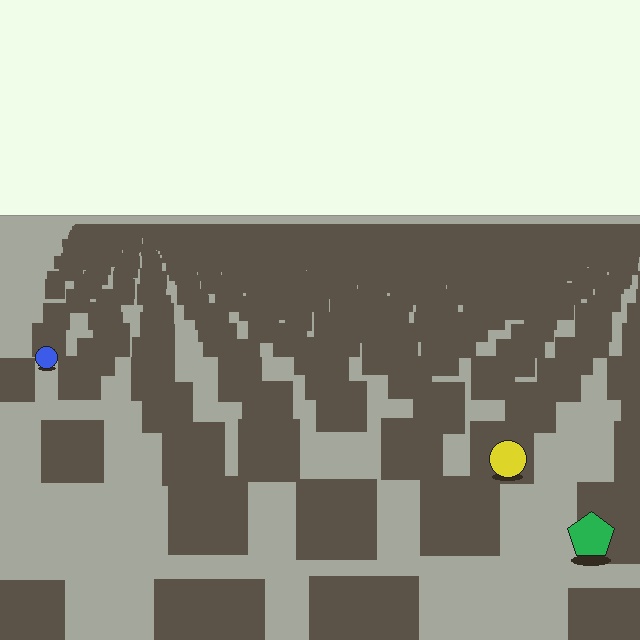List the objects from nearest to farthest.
From nearest to farthest: the green pentagon, the yellow circle, the blue circle.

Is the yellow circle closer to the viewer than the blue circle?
Yes. The yellow circle is closer — you can tell from the texture gradient: the ground texture is coarser near it.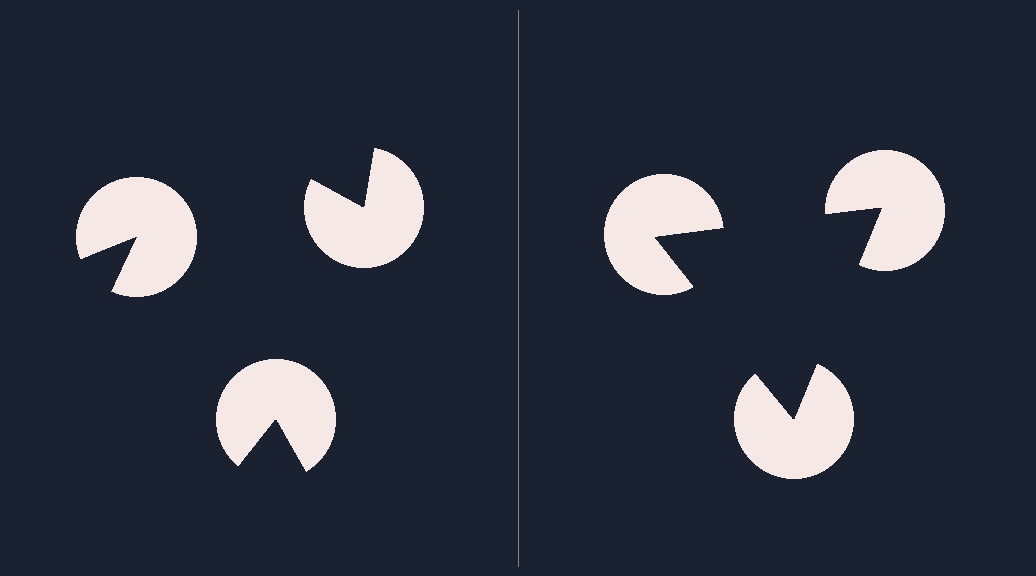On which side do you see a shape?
An illusory triangle appears on the right side. On the left side the wedge cuts are rotated, so no coherent shape forms.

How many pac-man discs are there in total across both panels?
6 — 3 on each side.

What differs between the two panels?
The pac-man discs are positioned identically on both sides; only the wedge orientations differ. On the right they align to a triangle; on the left they are misaligned.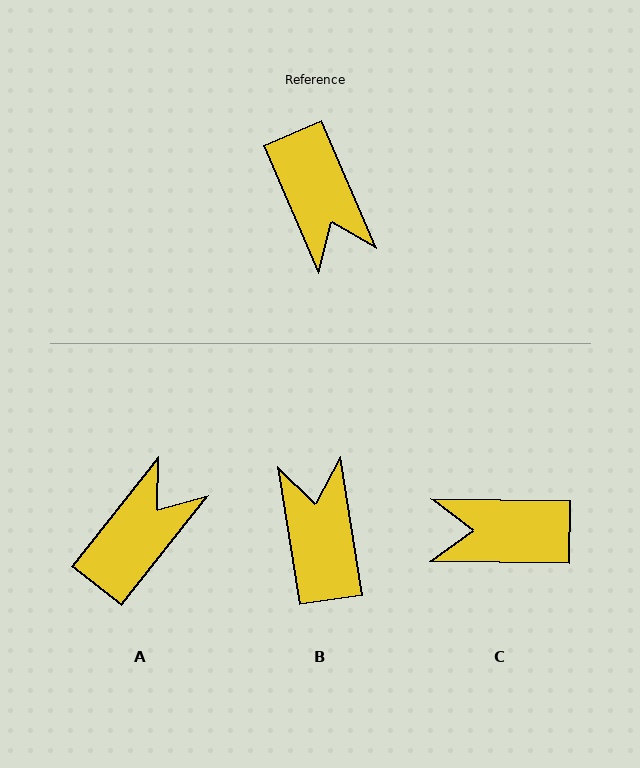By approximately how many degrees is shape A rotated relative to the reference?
Approximately 118 degrees counter-clockwise.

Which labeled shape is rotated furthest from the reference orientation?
B, about 166 degrees away.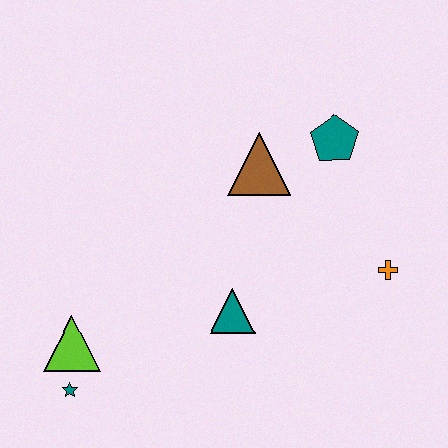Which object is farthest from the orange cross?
The teal star is farthest from the orange cross.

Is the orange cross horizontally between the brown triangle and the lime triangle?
No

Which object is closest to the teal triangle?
The brown triangle is closest to the teal triangle.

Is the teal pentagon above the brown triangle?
Yes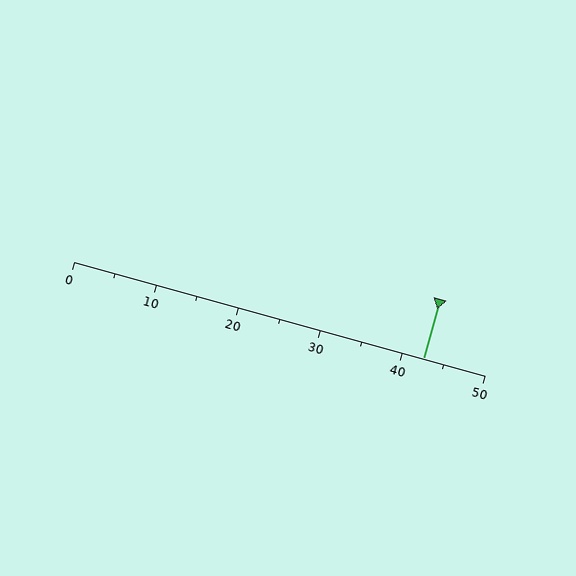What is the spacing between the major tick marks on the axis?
The major ticks are spaced 10 apart.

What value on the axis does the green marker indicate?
The marker indicates approximately 42.5.